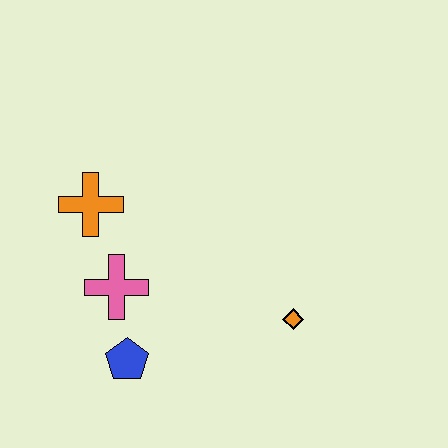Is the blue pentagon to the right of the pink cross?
Yes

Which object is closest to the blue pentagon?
The pink cross is closest to the blue pentagon.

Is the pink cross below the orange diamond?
No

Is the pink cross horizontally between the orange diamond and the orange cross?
Yes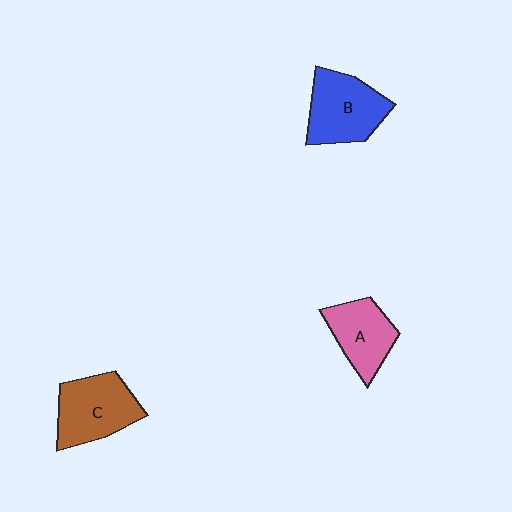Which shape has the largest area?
Shape C (brown).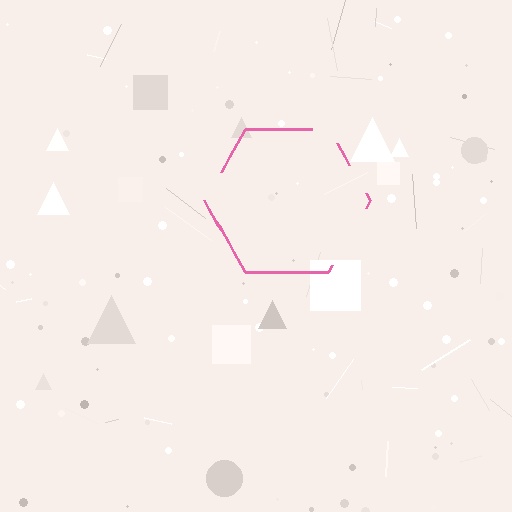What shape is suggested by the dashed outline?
The dashed outline suggests a hexagon.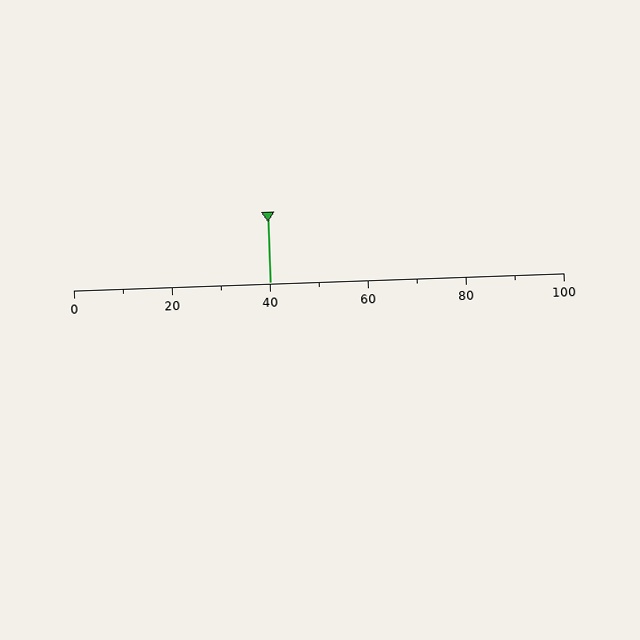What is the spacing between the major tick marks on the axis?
The major ticks are spaced 20 apart.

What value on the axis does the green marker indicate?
The marker indicates approximately 40.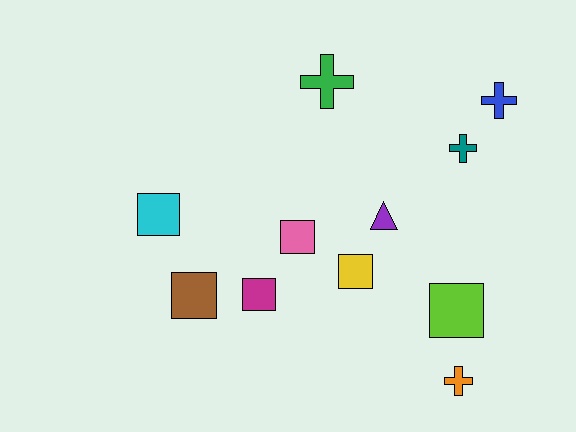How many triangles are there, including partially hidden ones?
There is 1 triangle.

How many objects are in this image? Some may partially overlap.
There are 11 objects.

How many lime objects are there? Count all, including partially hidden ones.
There is 1 lime object.